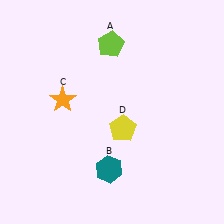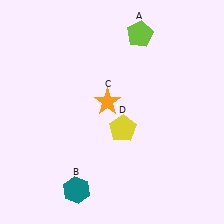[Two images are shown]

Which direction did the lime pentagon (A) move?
The lime pentagon (A) moved right.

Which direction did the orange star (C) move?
The orange star (C) moved right.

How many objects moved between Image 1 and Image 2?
3 objects moved between the two images.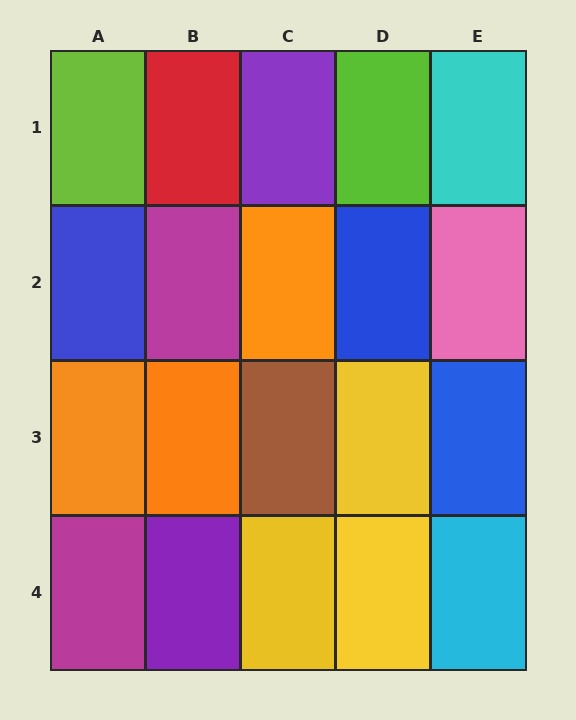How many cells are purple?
2 cells are purple.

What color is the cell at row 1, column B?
Red.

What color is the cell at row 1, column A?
Lime.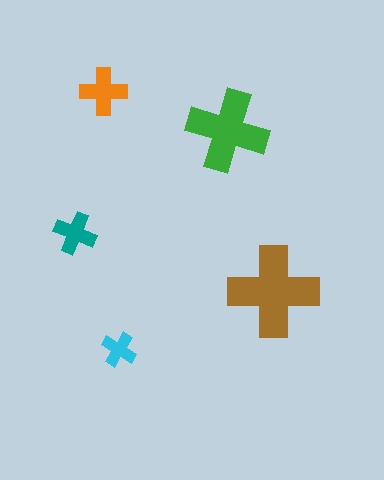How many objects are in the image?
There are 5 objects in the image.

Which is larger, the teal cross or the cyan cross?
The teal one.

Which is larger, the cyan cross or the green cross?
The green one.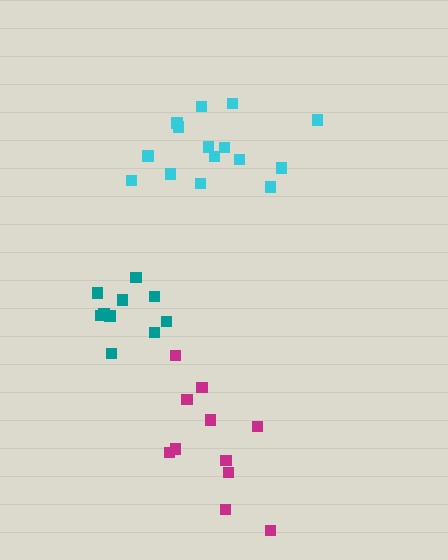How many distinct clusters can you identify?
There are 3 distinct clusters.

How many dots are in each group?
Group 1: 15 dots, Group 2: 10 dots, Group 3: 11 dots (36 total).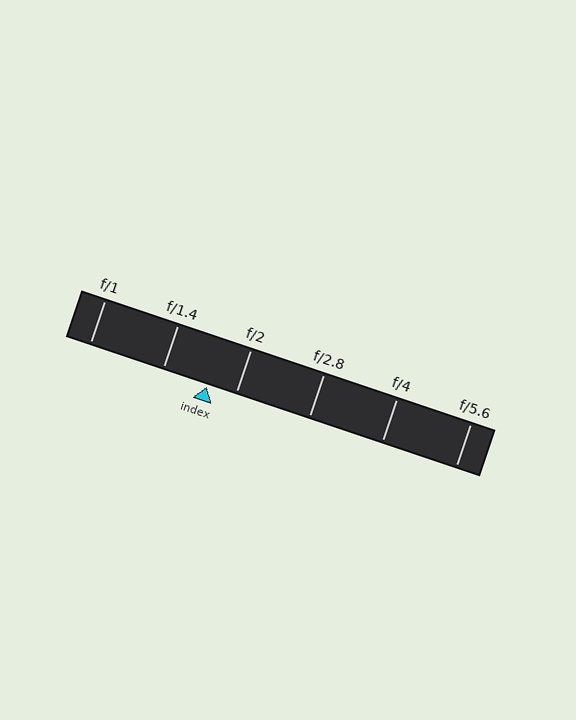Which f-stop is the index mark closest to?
The index mark is closest to f/2.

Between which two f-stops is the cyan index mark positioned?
The index mark is between f/1.4 and f/2.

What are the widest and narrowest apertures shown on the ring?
The widest aperture shown is f/1 and the narrowest is f/5.6.